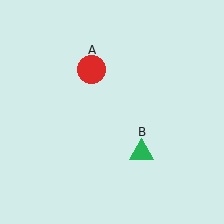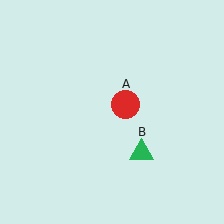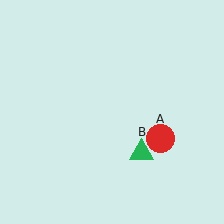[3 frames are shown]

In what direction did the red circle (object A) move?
The red circle (object A) moved down and to the right.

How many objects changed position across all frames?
1 object changed position: red circle (object A).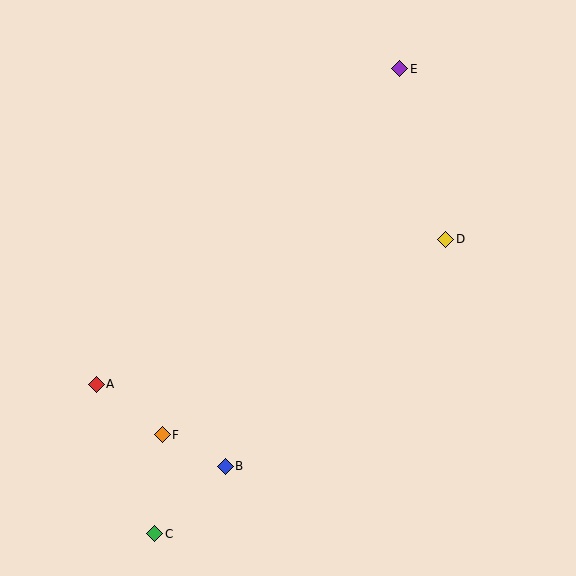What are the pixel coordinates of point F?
Point F is at (162, 435).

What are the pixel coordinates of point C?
Point C is at (155, 534).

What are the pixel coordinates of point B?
Point B is at (225, 466).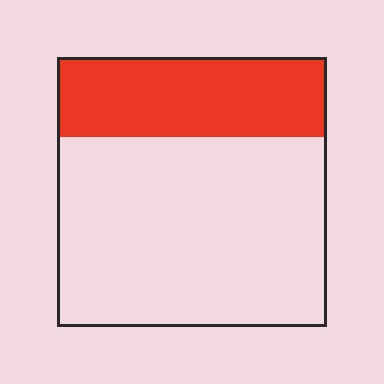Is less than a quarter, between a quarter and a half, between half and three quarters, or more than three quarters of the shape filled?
Between a quarter and a half.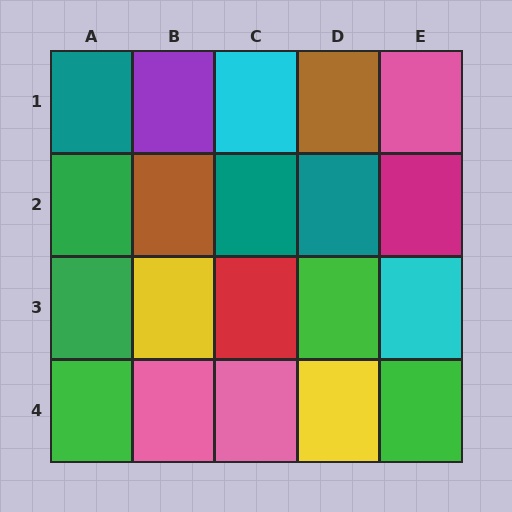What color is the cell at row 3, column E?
Cyan.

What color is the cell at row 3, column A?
Green.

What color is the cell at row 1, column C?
Cyan.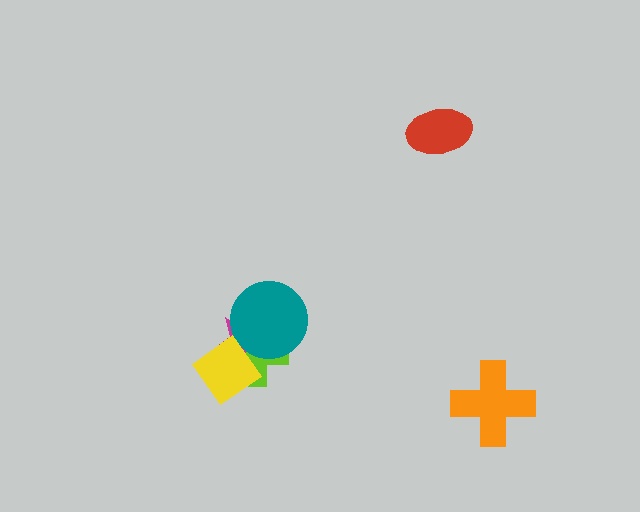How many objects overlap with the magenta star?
3 objects overlap with the magenta star.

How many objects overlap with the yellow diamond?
3 objects overlap with the yellow diamond.